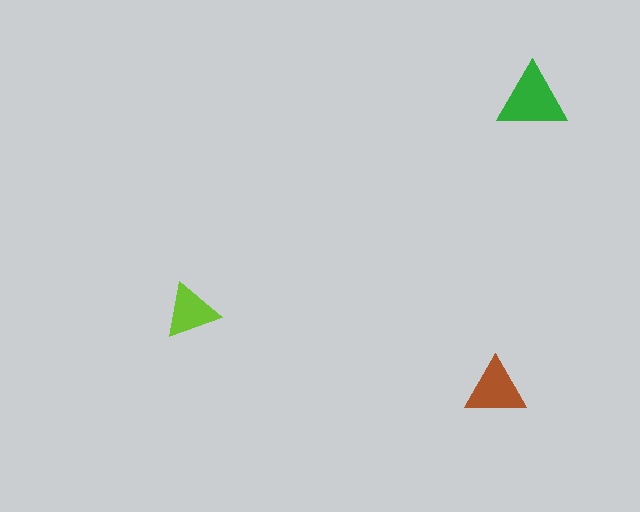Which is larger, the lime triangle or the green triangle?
The green one.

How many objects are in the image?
There are 3 objects in the image.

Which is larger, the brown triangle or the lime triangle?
The brown one.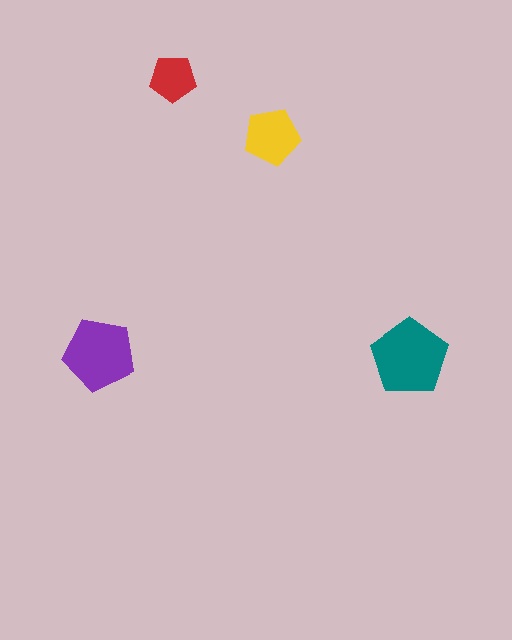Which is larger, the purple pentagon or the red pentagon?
The purple one.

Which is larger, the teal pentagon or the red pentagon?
The teal one.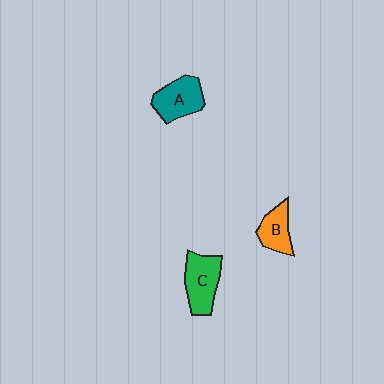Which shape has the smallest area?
Shape B (orange).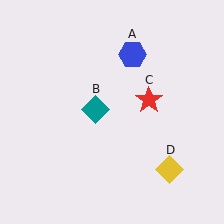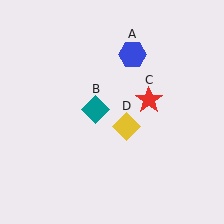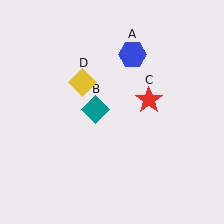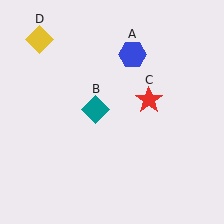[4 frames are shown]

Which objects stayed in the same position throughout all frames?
Blue hexagon (object A) and teal diamond (object B) and red star (object C) remained stationary.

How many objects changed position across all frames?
1 object changed position: yellow diamond (object D).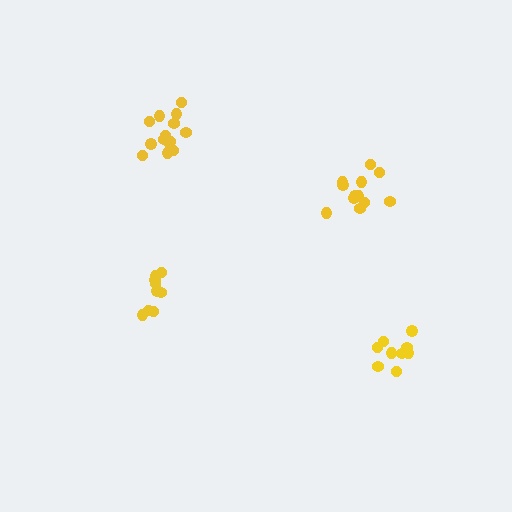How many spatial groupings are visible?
There are 4 spatial groupings.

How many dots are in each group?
Group 1: 9 dots, Group 2: 9 dots, Group 3: 12 dots, Group 4: 14 dots (44 total).